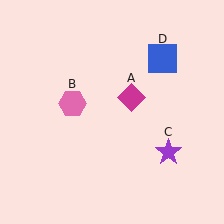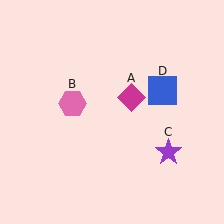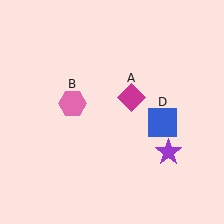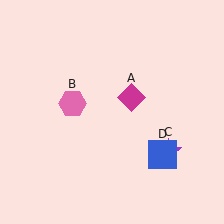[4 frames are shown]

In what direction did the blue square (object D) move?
The blue square (object D) moved down.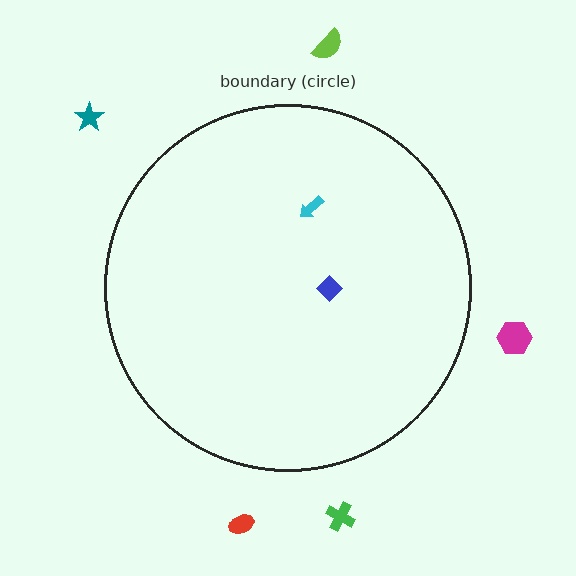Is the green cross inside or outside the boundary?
Outside.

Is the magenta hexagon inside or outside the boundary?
Outside.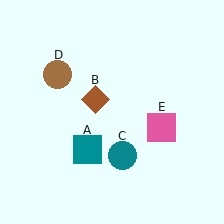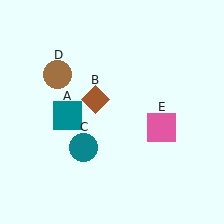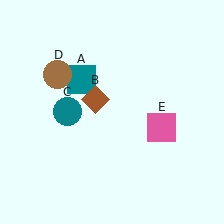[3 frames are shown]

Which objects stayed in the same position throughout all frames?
Brown diamond (object B) and brown circle (object D) and pink square (object E) remained stationary.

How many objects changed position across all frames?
2 objects changed position: teal square (object A), teal circle (object C).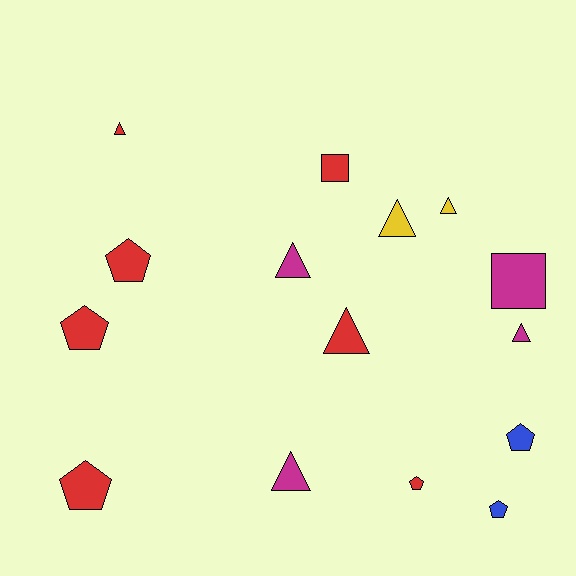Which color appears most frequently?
Red, with 7 objects.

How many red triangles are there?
There are 2 red triangles.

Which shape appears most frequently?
Triangle, with 7 objects.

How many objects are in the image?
There are 15 objects.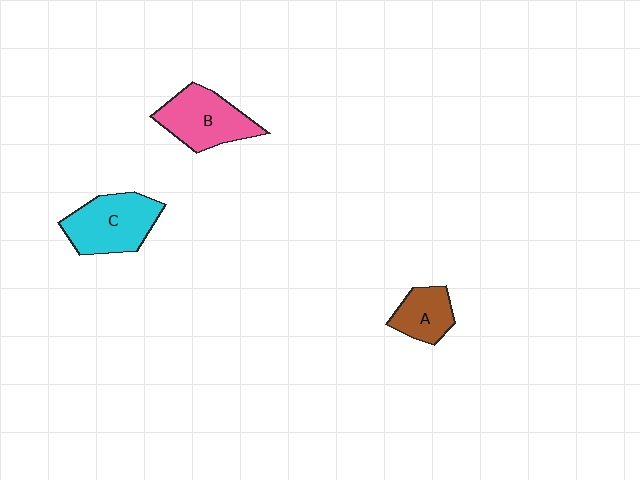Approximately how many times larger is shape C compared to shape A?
Approximately 1.7 times.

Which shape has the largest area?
Shape C (cyan).